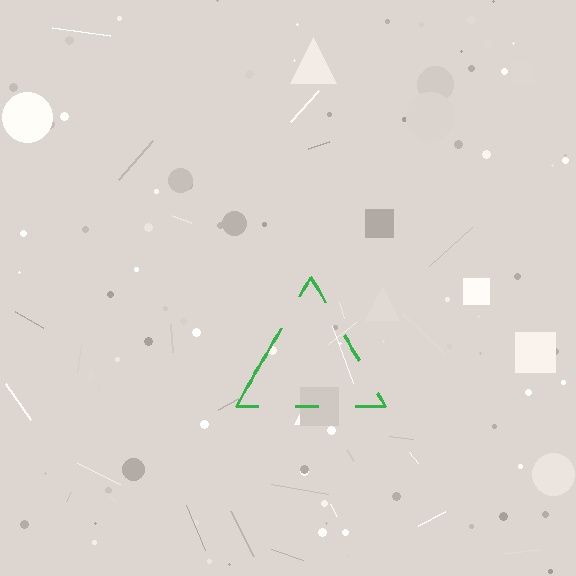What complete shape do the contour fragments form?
The contour fragments form a triangle.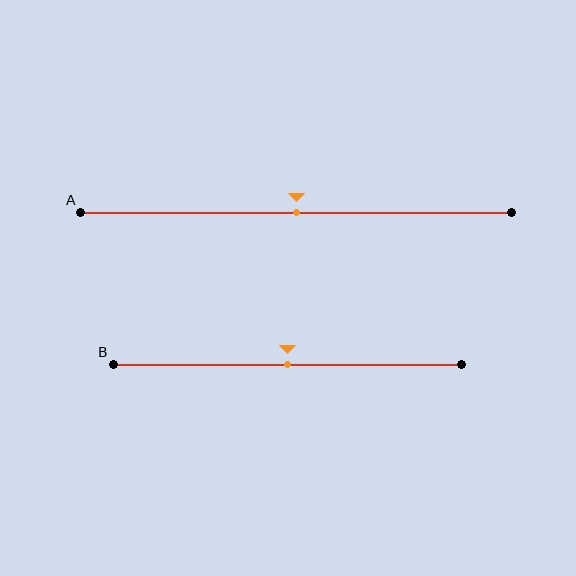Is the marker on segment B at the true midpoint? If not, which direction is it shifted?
Yes, the marker on segment B is at the true midpoint.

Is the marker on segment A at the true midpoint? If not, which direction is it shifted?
Yes, the marker on segment A is at the true midpoint.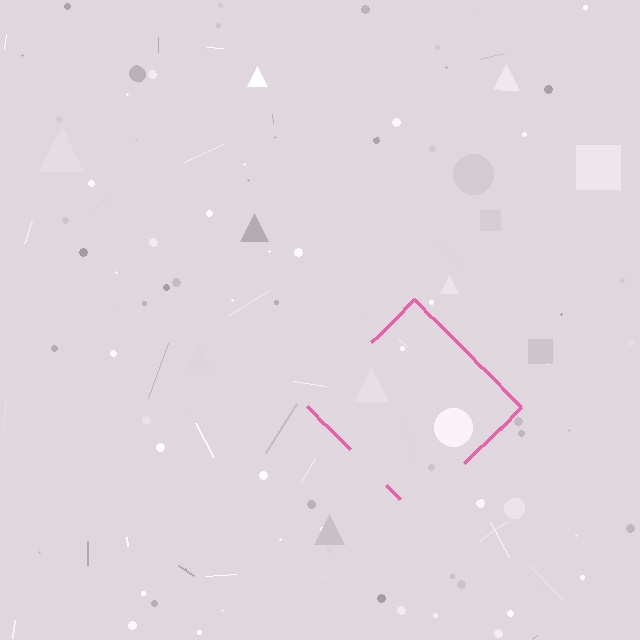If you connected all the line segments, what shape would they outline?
They would outline a diamond.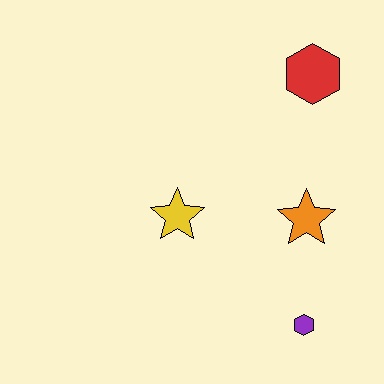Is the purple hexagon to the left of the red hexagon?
Yes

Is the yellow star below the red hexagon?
Yes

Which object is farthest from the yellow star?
The red hexagon is farthest from the yellow star.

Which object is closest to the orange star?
The purple hexagon is closest to the orange star.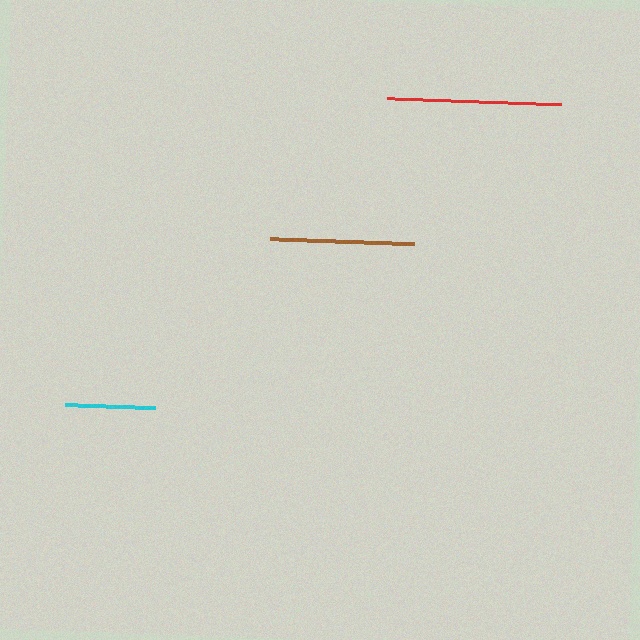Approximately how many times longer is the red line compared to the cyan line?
The red line is approximately 1.9 times the length of the cyan line.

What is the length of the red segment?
The red segment is approximately 174 pixels long.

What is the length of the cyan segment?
The cyan segment is approximately 89 pixels long.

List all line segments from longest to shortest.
From longest to shortest: red, brown, cyan.